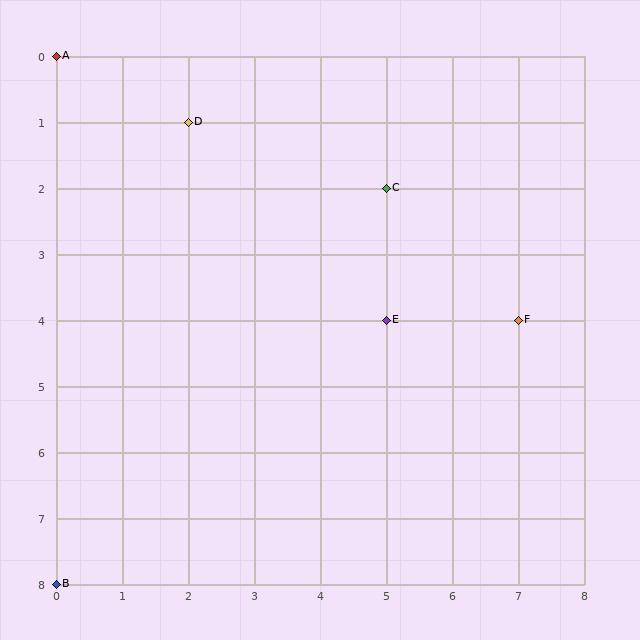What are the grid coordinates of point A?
Point A is at grid coordinates (0, 0).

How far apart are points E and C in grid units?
Points E and C are 2 rows apart.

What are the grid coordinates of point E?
Point E is at grid coordinates (5, 4).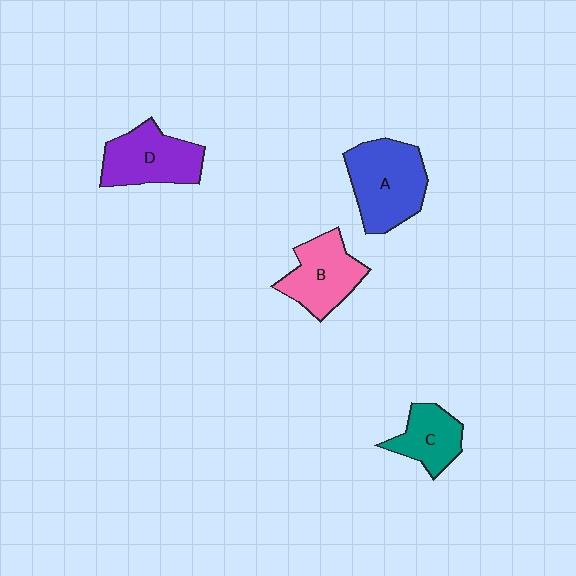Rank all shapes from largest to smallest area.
From largest to smallest: A (blue), D (purple), B (pink), C (teal).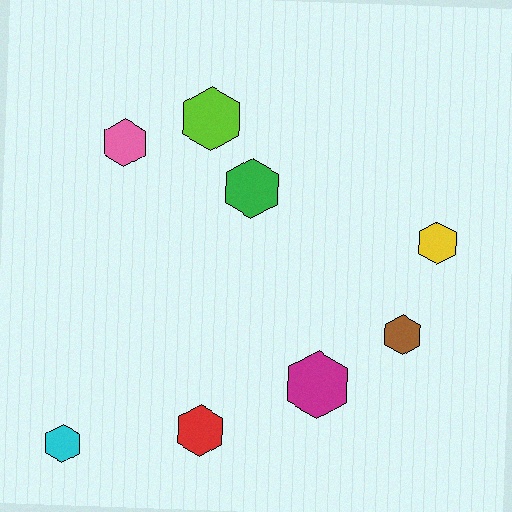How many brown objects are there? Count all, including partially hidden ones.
There is 1 brown object.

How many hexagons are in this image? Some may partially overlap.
There are 8 hexagons.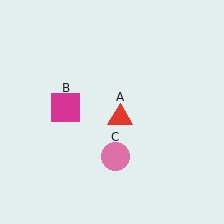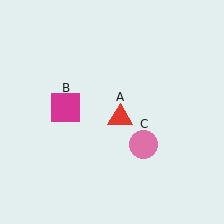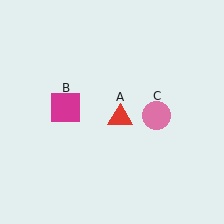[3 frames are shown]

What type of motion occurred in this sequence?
The pink circle (object C) rotated counterclockwise around the center of the scene.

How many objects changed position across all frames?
1 object changed position: pink circle (object C).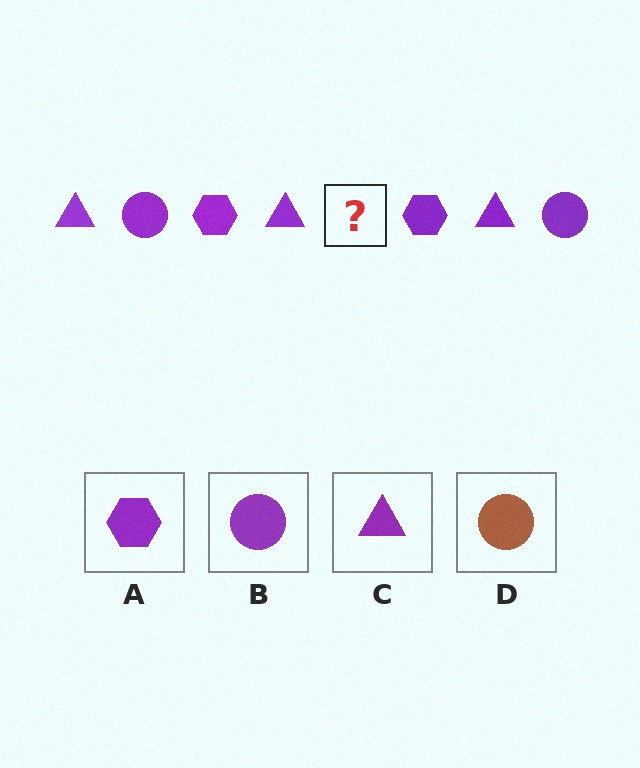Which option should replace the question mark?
Option B.